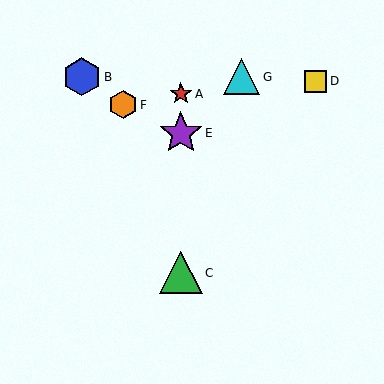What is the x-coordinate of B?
Object B is at x≈82.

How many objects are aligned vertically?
3 objects (A, C, E) are aligned vertically.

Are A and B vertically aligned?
No, A is at x≈181 and B is at x≈82.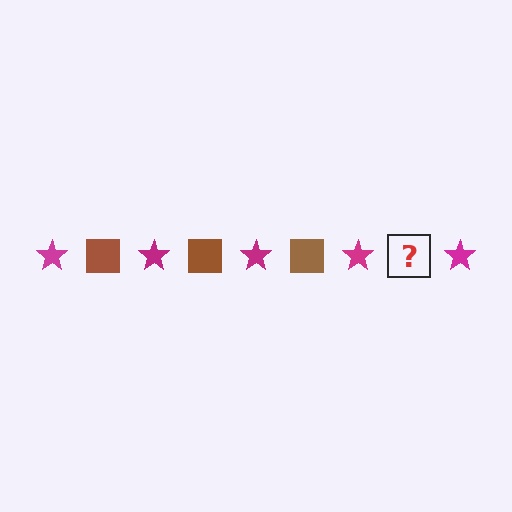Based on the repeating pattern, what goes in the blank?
The blank should be a brown square.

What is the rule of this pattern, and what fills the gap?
The rule is that the pattern alternates between magenta star and brown square. The gap should be filled with a brown square.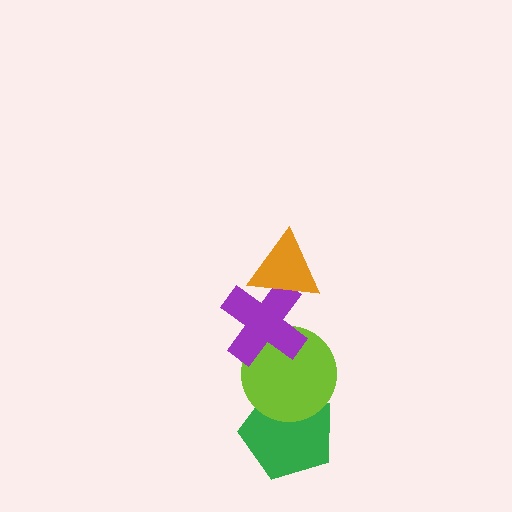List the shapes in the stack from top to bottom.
From top to bottom: the orange triangle, the purple cross, the lime circle, the green pentagon.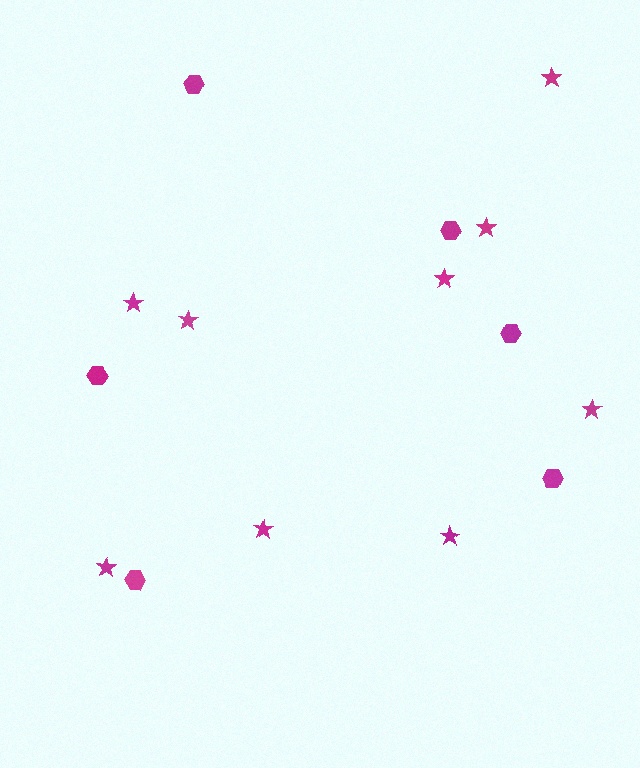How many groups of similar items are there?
There are 2 groups: one group of hexagons (6) and one group of stars (9).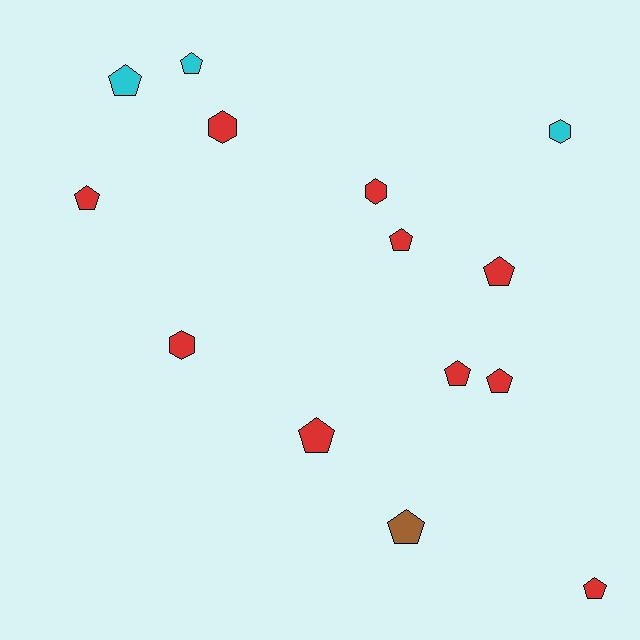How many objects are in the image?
There are 14 objects.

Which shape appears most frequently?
Pentagon, with 10 objects.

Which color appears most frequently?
Red, with 10 objects.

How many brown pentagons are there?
There is 1 brown pentagon.